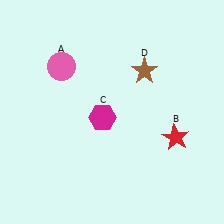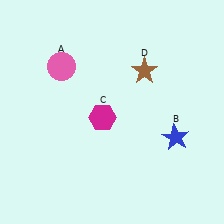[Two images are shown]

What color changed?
The star (B) changed from red in Image 1 to blue in Image 2.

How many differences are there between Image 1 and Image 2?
There is 1 difference between the two images.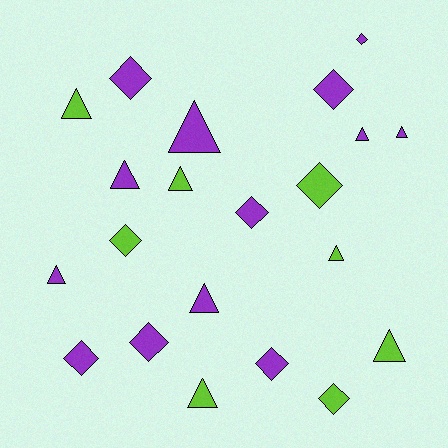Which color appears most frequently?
Purple, with 13 objects.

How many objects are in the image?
There are 21 objects.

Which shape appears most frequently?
Triangle, with 11 objects.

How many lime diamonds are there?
There are 3 lime diamonds.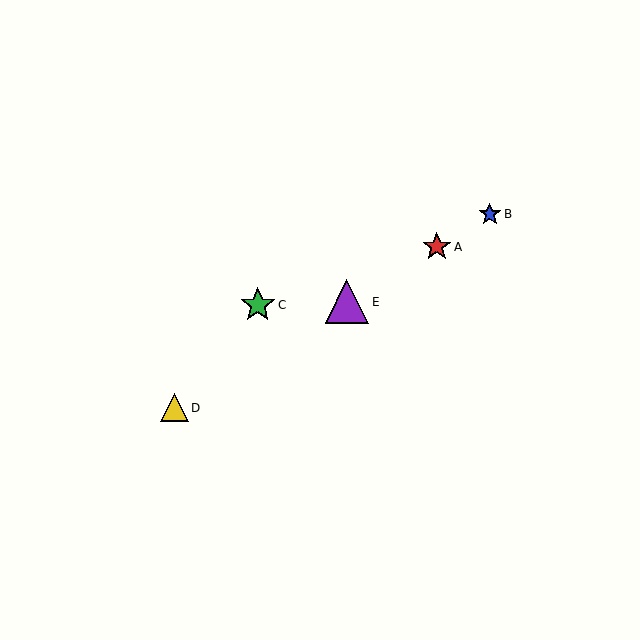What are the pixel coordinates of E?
Object E is at (347, 302).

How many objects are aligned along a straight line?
4 objects (A, B, D, E) are aligned along a straight line.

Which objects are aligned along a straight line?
Objects A, B, D, E are aligned along a straight line.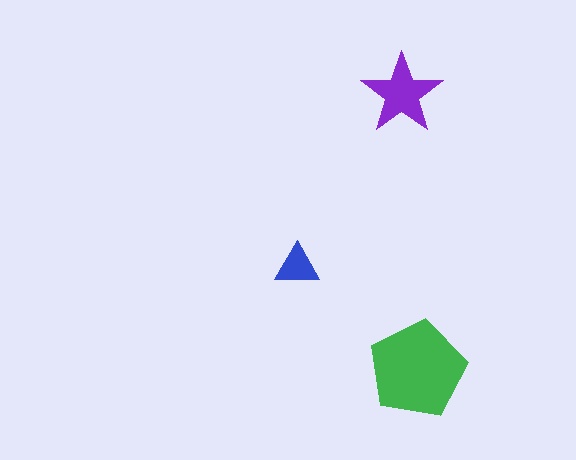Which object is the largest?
The green pentagon.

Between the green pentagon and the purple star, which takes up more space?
The green pentagon.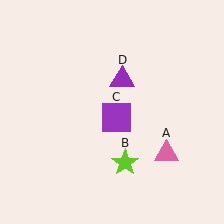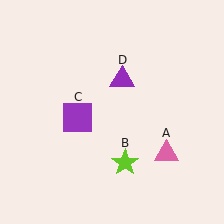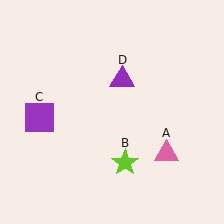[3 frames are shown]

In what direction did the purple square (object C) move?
The purple square (object C) moved left.